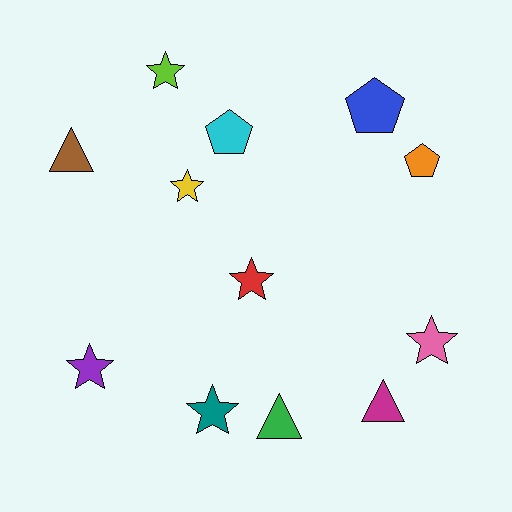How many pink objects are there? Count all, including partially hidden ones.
There is 1 pink object.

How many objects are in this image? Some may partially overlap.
There are 12 objects.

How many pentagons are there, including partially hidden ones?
There are 3 pentagons.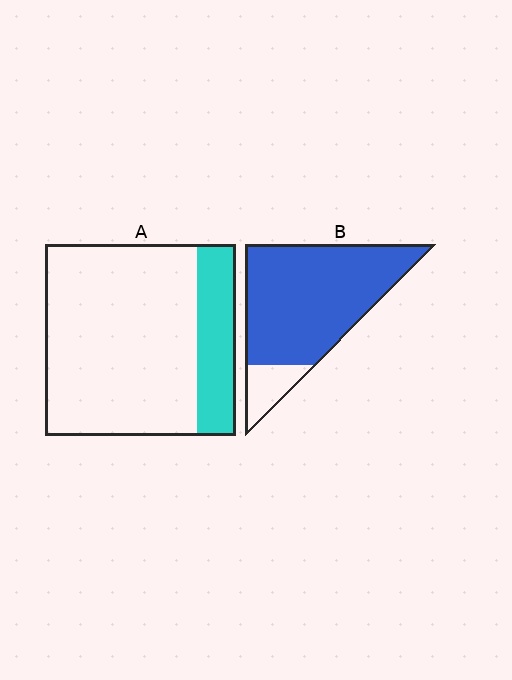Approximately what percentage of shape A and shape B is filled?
A is approximately 20% and B is approximately 85%.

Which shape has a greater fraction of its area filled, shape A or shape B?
Shape B.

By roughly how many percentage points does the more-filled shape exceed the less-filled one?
By roughly 65 percentage points (B over A).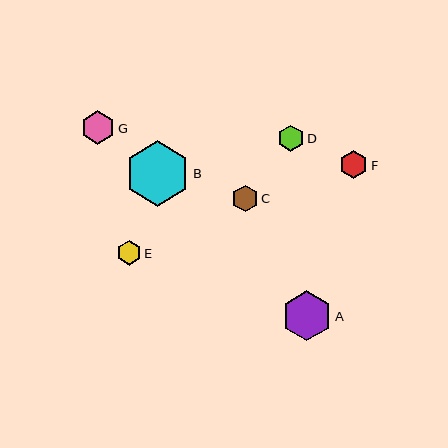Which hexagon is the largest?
Hexagon B is the largest with a size of approximately 65 pixels.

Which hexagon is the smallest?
Hexagon E is the smallest with a size of approximately 25 pixels.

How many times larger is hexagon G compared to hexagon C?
Hexagon G is approximately 1.3 times the size of hexagon C.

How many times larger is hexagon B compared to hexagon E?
Hexagon B is approximately 2.6 times the size of hexagon E.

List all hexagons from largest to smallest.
From largest to smallest: B, A, G, F, C, D, E.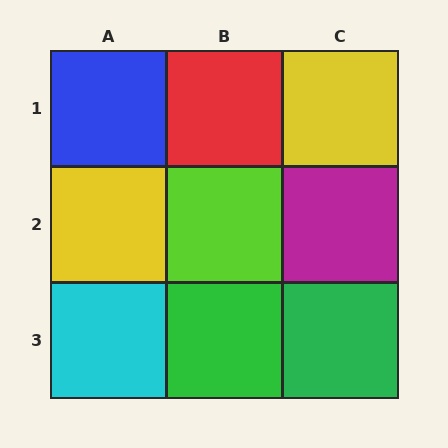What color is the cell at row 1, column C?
Yellow.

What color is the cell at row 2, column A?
Yellow.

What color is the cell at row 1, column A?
Blue.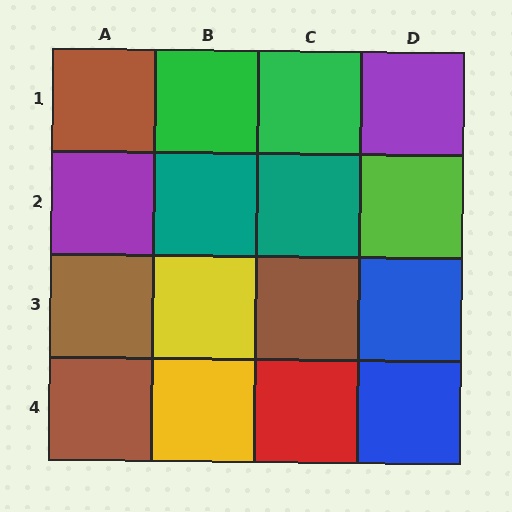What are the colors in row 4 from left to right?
Brown, yellow, red, blue.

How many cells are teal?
2 cells are teal.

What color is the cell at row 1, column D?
Purple.